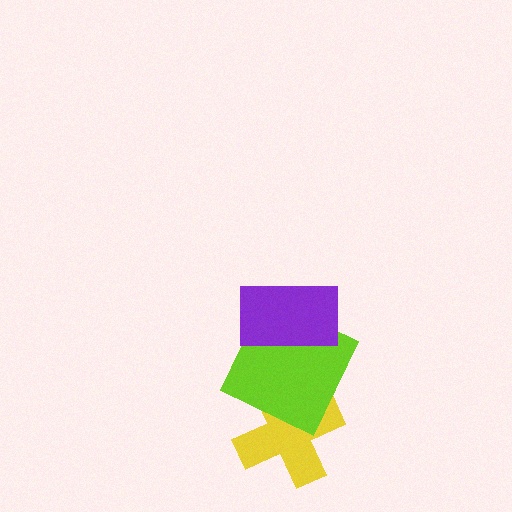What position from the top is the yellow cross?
The yellow cross is 3rd from the top.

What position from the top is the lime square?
The lime square is 2nd from the top.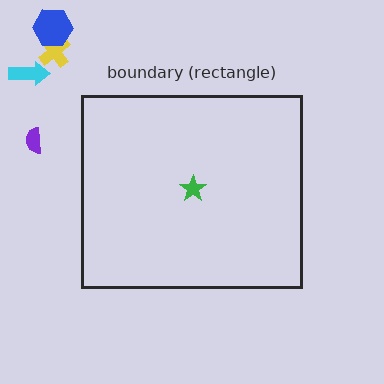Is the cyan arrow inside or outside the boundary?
Outside.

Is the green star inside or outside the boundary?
Inside.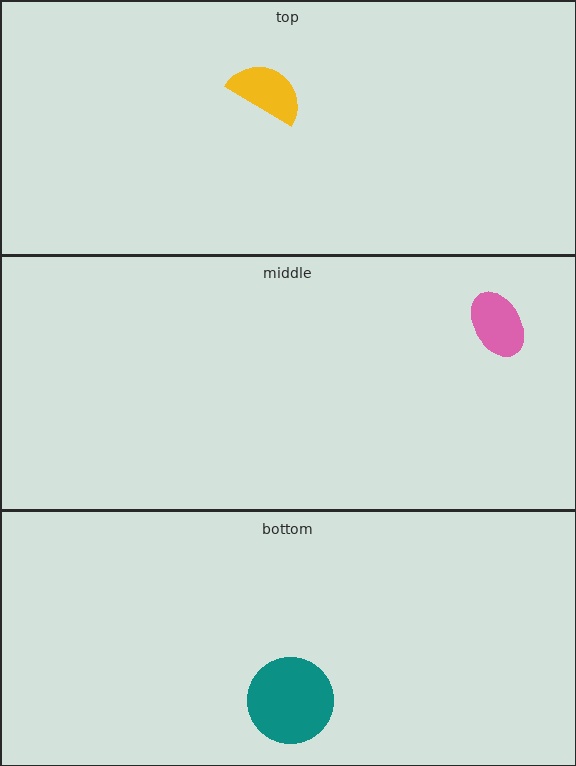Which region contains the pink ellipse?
The middle region.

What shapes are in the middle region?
The pink ellipse.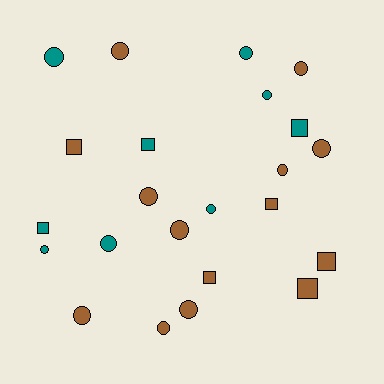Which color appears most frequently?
Brown, with 14 objects.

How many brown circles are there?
There are 9 brown circles.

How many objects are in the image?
There are 23 objects.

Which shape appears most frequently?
Circle, with 15 objects.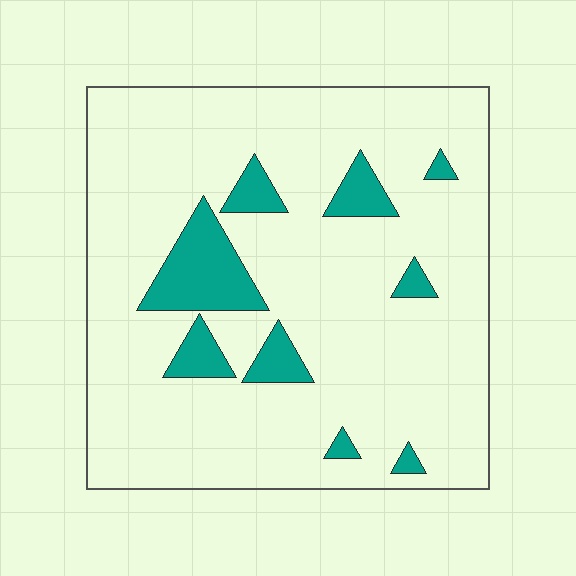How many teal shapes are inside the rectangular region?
9.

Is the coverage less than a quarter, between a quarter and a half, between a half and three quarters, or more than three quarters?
Less than a quarter.